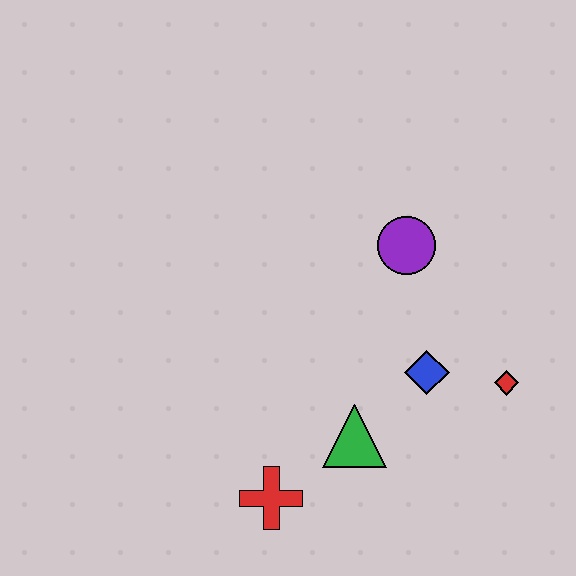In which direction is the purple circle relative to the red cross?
The purple circle is above the red cross.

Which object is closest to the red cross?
The green triangle is closest to the red cross.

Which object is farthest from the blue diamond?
The red cross is farthest from the blue diamond.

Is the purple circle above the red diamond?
Yes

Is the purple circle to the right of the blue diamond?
No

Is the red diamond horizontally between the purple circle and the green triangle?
No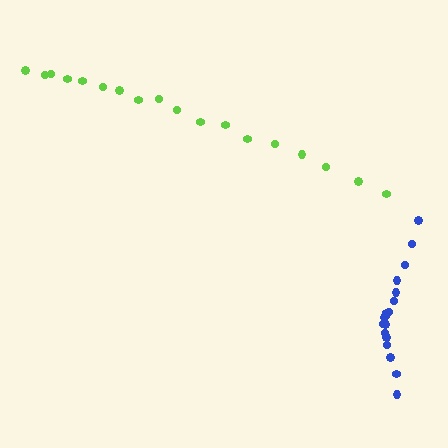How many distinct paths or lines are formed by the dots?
There are 2 distinct paths.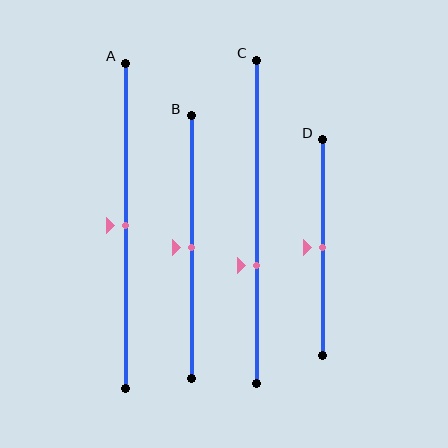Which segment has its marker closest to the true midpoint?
Segment A has its marker closest to the true midpoint.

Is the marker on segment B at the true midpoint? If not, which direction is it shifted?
Yes, the marker on segment B is at the true midpoint.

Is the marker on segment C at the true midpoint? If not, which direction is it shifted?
No, the marker on segment C is shifted downward by about 14% of the segment length.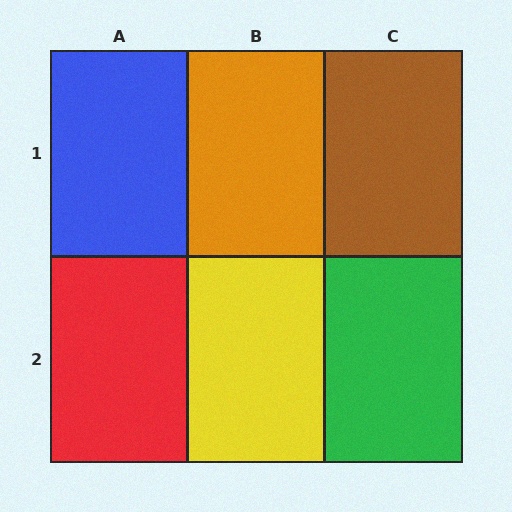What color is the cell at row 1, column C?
Brown.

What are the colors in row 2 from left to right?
Red, yellow, green.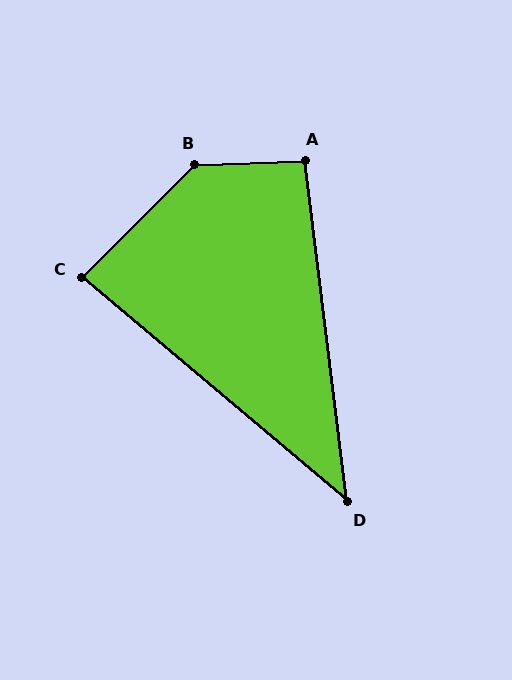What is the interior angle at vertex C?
Approximately 85 degrees (acute).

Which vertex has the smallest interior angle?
D, at approximately 43 degrees.